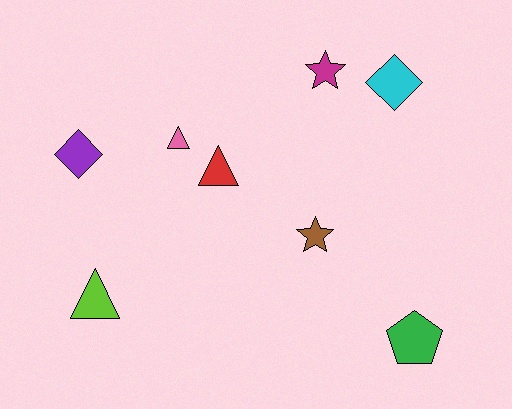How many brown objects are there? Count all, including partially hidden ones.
There is 1 brown object.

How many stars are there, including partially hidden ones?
There are 2 stars.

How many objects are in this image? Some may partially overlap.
There are 8 objects.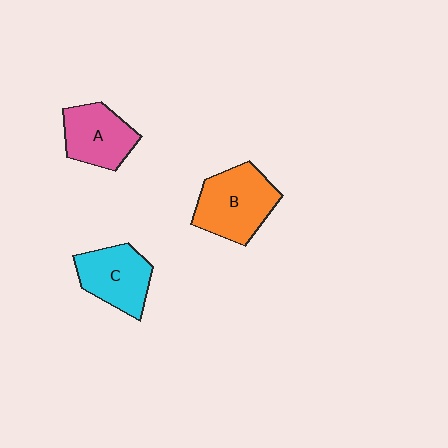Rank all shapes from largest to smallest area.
From largest to smallest: B (orange), C (cyan), A (pink).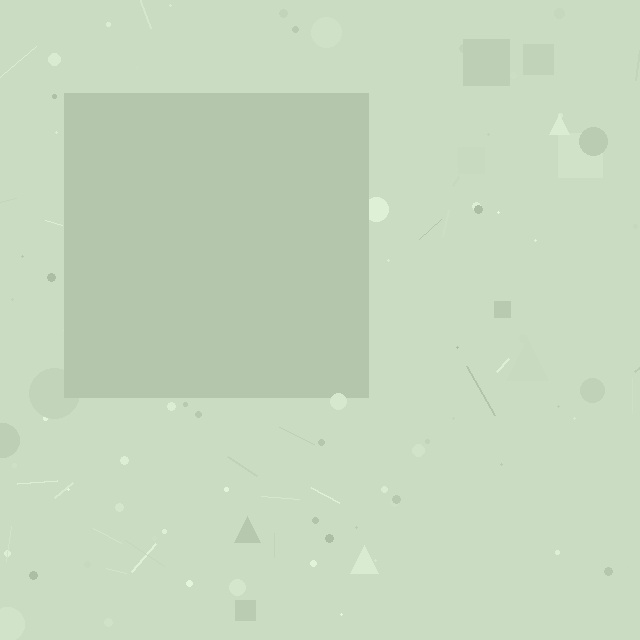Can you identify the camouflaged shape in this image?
The camouflaged shape is a square.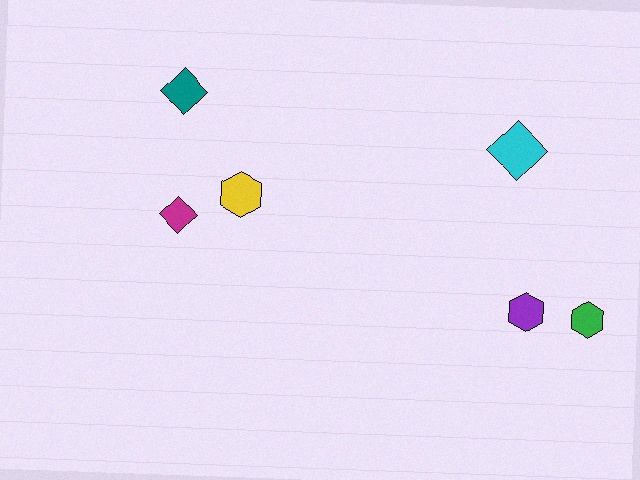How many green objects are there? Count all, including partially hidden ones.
There is 1 green object.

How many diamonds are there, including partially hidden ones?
There are 3 diamonds.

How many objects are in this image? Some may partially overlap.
There are 6 objects.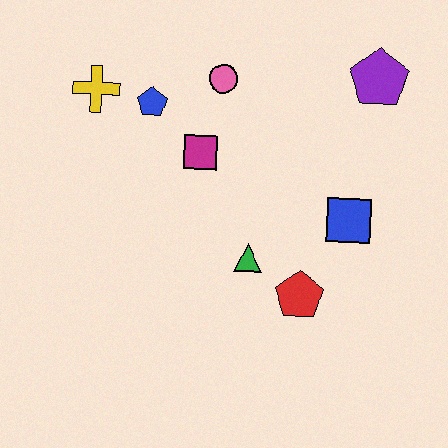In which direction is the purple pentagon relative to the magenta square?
The purple pentagon is to the right of the magenta square.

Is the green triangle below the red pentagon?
No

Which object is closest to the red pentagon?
The green triangle is closest to the red pentagon.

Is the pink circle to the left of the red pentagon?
Yes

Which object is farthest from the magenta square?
The purple pentagon is farthest from the magenta square.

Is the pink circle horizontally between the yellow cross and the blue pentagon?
No